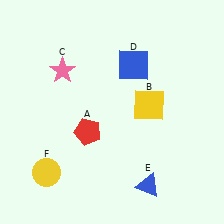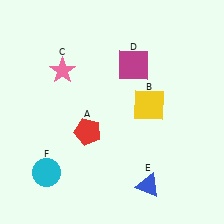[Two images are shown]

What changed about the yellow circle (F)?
In Image 1, F is yellow. In Image 2, it changed to cyan.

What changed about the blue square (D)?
In Image 1, D is blue. In Image 2, it changed to magenta.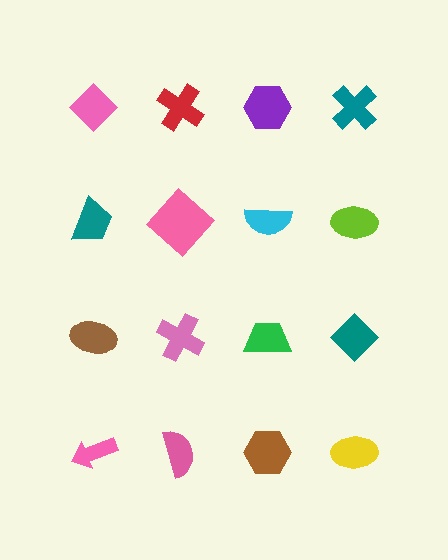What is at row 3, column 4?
A teal diamond.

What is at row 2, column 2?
A pink diamond.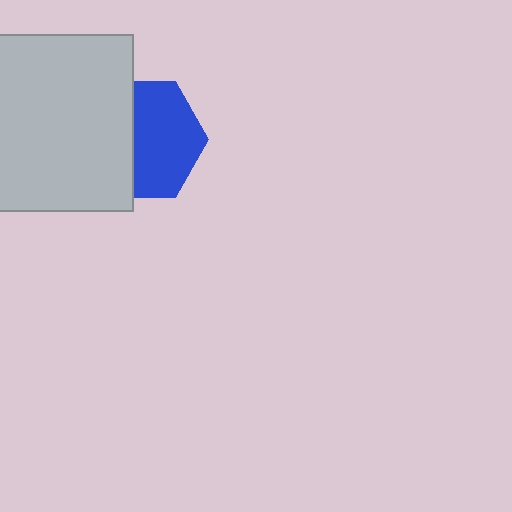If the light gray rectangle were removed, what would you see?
You would see the complete blue hexagon.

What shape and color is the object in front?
The object in front is a light gray rectangle.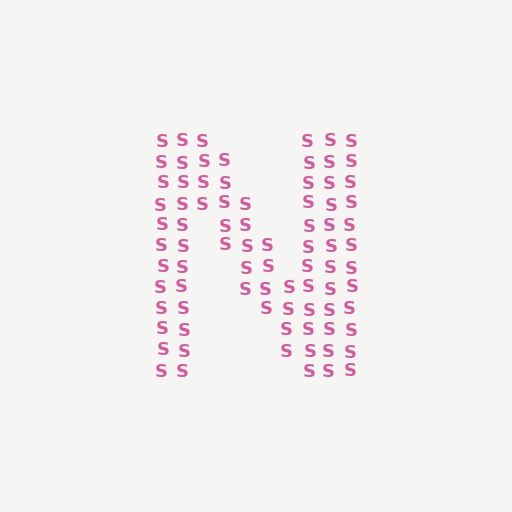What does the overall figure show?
The overall figure shows the letter N.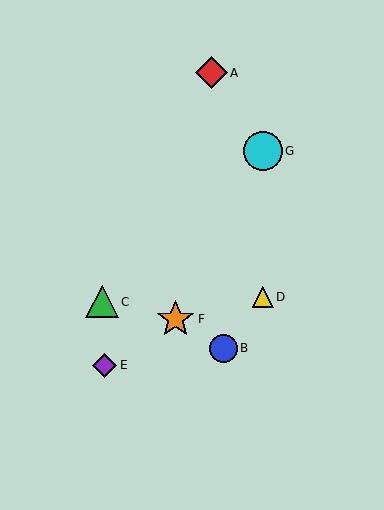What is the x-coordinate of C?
Object C is at x≈102.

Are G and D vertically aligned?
Yes, both are at x≈263.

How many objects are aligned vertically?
2 objects (D, G) are aligned vertically.